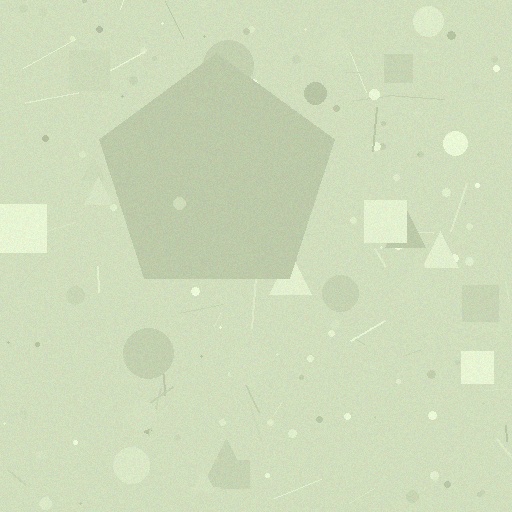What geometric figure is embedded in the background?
A pentagon is embedded in the background.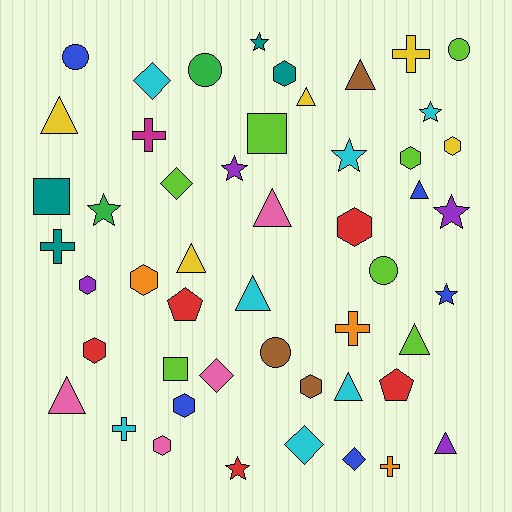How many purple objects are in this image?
There are 4 purple objects.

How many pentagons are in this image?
There are 2 pentagons.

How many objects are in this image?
There are 50 objects.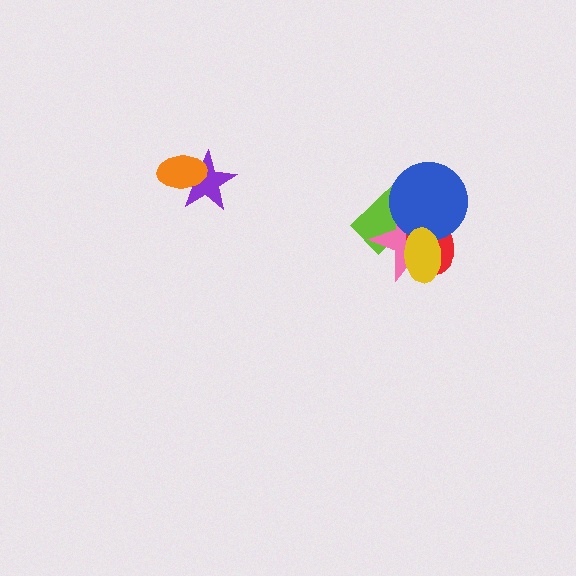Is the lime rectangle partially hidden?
Yes, it is partially covered by another shape.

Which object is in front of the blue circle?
The yellow ellipse is in front of the blue circle.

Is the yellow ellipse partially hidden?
No, no other shape covers it.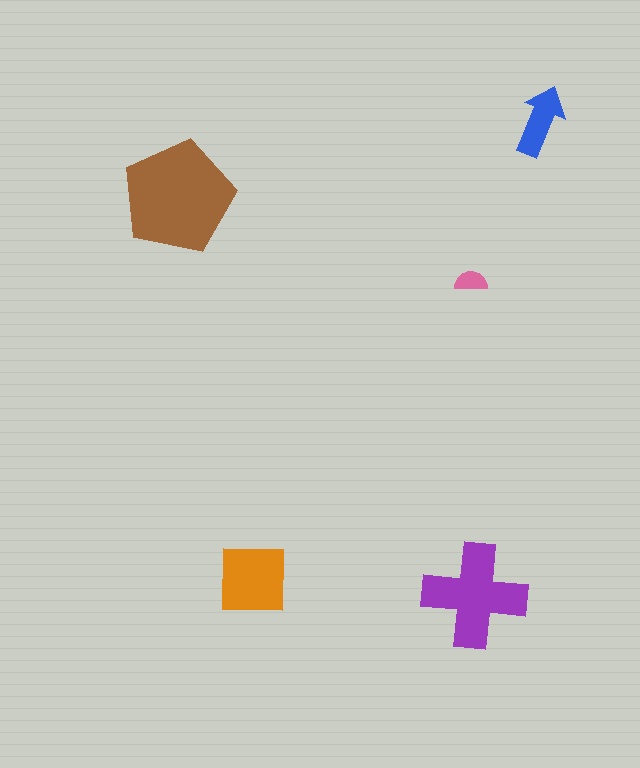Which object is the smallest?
The pink semicircle.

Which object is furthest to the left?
The brown pentagon is leftmost.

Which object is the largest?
The brown pentagon.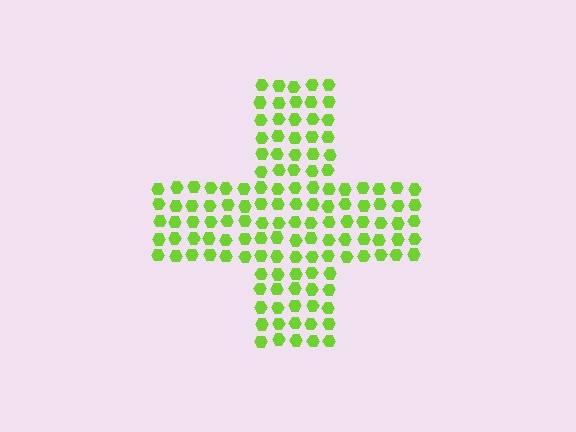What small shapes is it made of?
It is made of small hexagons.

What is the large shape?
The large shape is a cross.